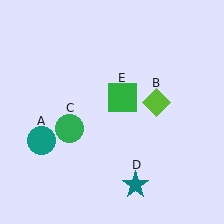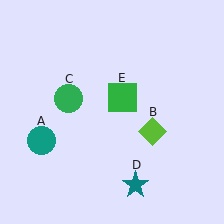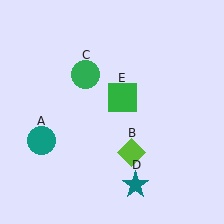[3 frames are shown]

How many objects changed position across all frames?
2 objects changed position: lime diamond (object B), green circle (object C).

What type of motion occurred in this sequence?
The lime diamond (object B), green circle (object C) rotated clockwise around the center of the scene.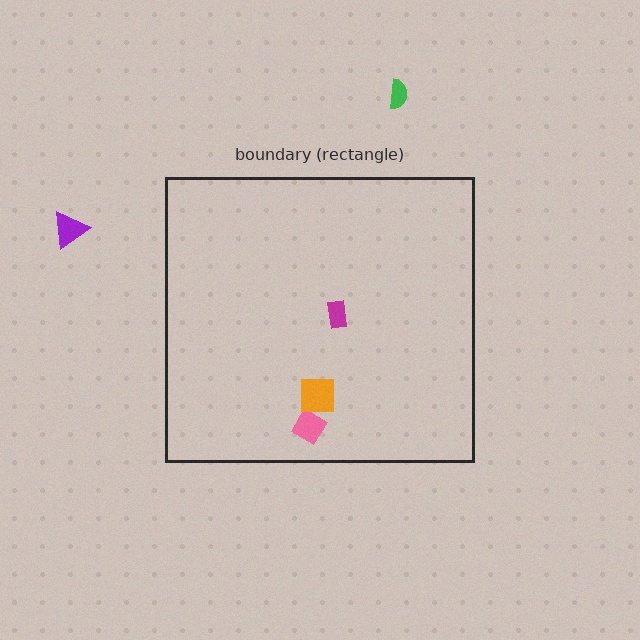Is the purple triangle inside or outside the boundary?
Outside.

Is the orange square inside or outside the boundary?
Inside.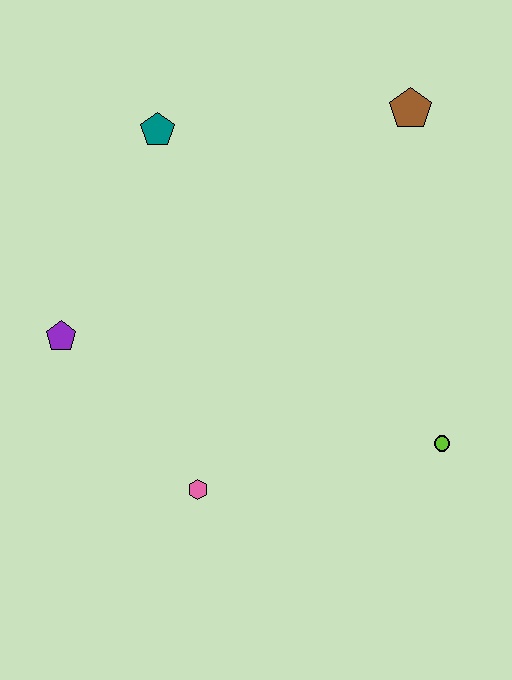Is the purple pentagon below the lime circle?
No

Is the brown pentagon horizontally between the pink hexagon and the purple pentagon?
No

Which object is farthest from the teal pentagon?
The lime circle is farthest from the teal pentagon.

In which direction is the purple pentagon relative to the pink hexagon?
The purple pentagon is above the pink hexagon.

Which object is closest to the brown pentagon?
The teal pentagon is closest to the brown pentagon.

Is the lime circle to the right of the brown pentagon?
Yes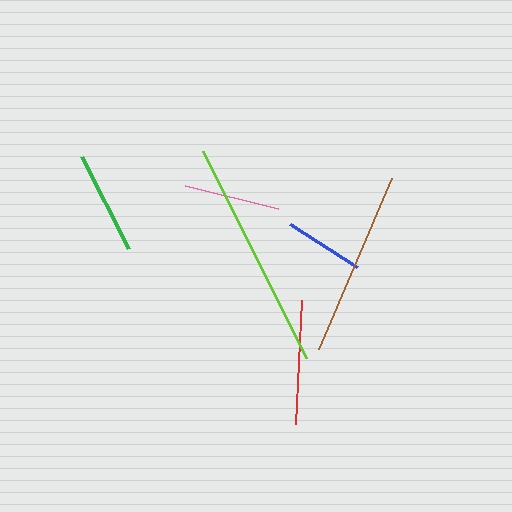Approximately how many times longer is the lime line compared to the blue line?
The lime line is approximately 2.9 times the length of the blue line.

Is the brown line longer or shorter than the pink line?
The brown line is longer than the pink line.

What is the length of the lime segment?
The lime segment is approximately 232 pixels long.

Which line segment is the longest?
The lime line is the longest at approximately 232 pixels.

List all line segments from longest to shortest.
From longest to shortest: lime, brown, red, green, pink, blue.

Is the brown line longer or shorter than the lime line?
The lime line is longer than the brown line.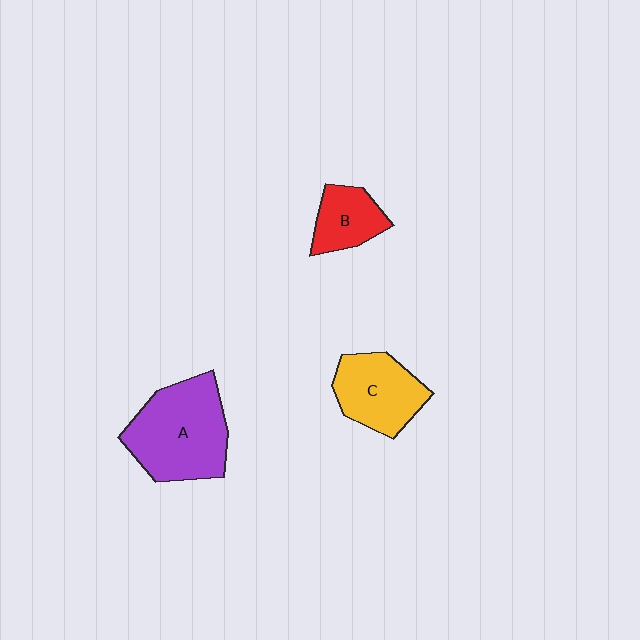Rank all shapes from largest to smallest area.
From largest to smallest: A (purple), C (yellow), B (red).